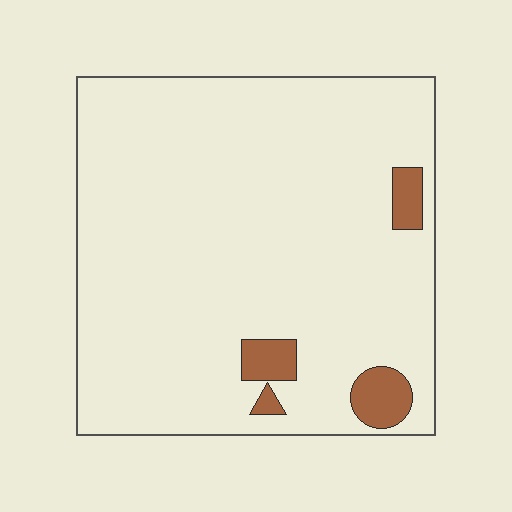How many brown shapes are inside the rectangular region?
4.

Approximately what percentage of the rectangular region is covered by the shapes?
Approximately 5%.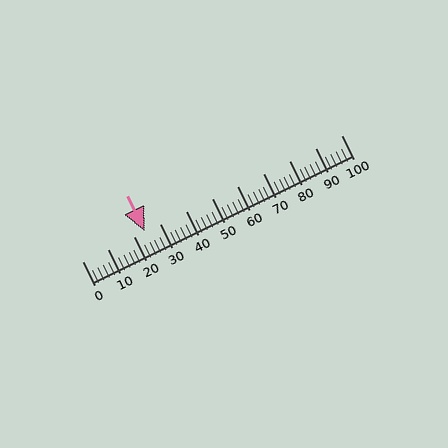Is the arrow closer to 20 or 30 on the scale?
The arrow is closer to 20.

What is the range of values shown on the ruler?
The ruler shows values from 0 to 100.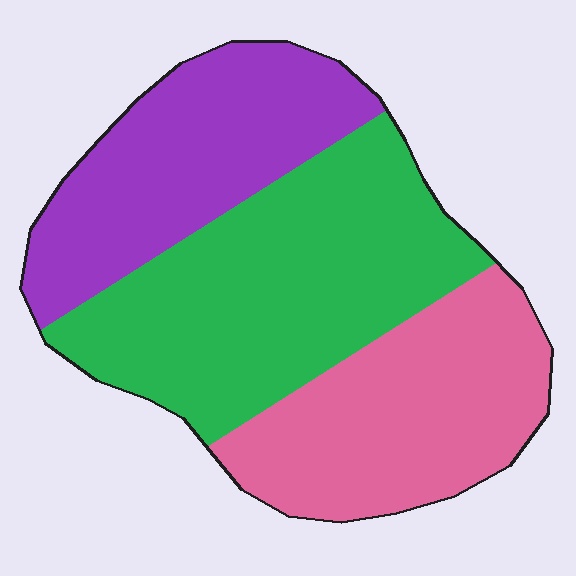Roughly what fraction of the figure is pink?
Pink takes up between a quarter and a half of the figure.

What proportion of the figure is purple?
Purple covers roughly 30% of the figure.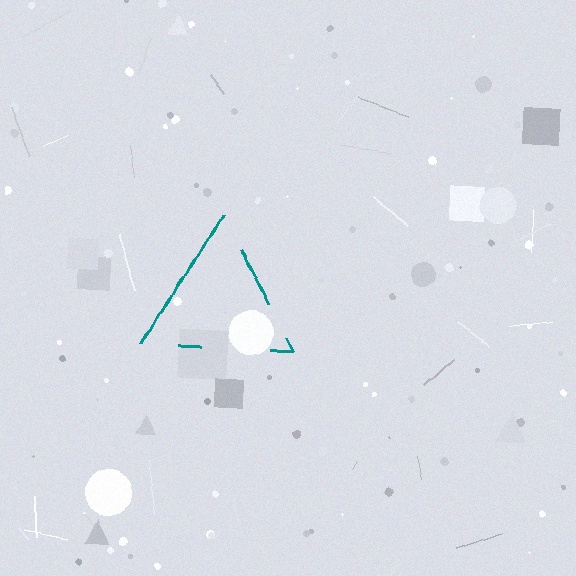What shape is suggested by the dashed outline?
The dashed outline suggests a triangle.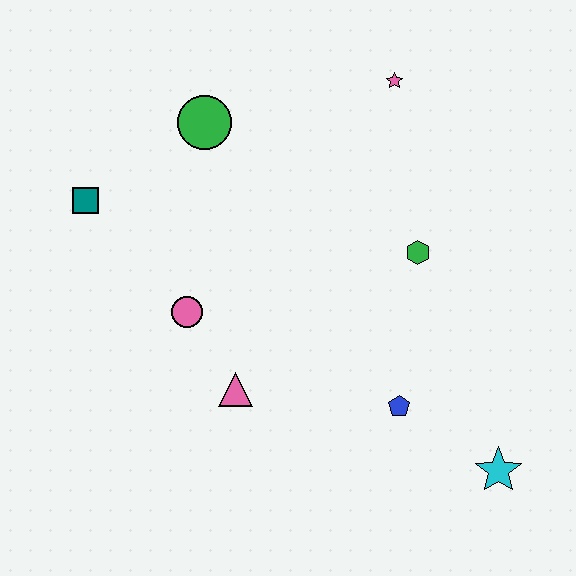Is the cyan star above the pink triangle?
No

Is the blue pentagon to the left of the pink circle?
No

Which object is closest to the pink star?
The green hexagon is closest to the pink star.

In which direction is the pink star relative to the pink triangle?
The pink star is above the pink triangle.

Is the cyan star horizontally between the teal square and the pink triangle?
No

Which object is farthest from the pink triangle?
The pink star is farthest from the pink triangle.